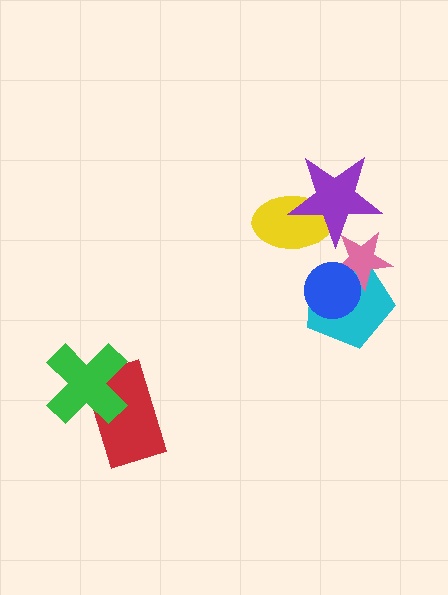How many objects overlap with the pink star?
3 objects overlap with the pink star.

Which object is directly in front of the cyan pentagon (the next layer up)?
The pink star is directly in front of the cyan pentagon.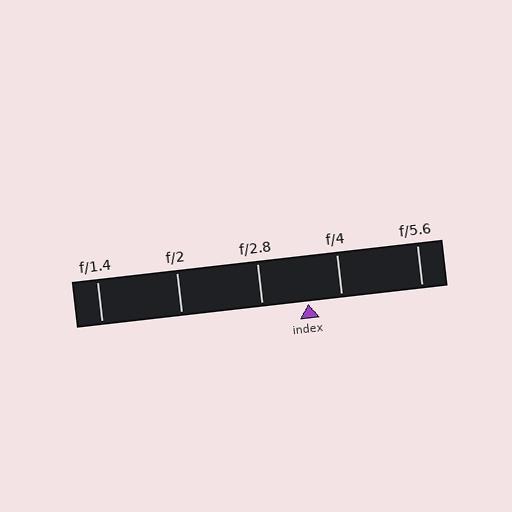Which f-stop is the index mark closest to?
The index mark is closest to f/4.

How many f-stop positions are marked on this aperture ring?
There are 5 f-stop positions marked.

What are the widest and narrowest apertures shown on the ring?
The widest aperture shown is f/1.4 and the narrowest is f/5.6.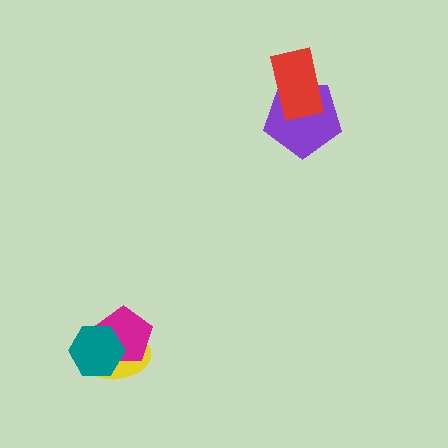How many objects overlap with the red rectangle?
1 object overlaps with the red rectangle.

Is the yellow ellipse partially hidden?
Yes, it is partially covered by another shape.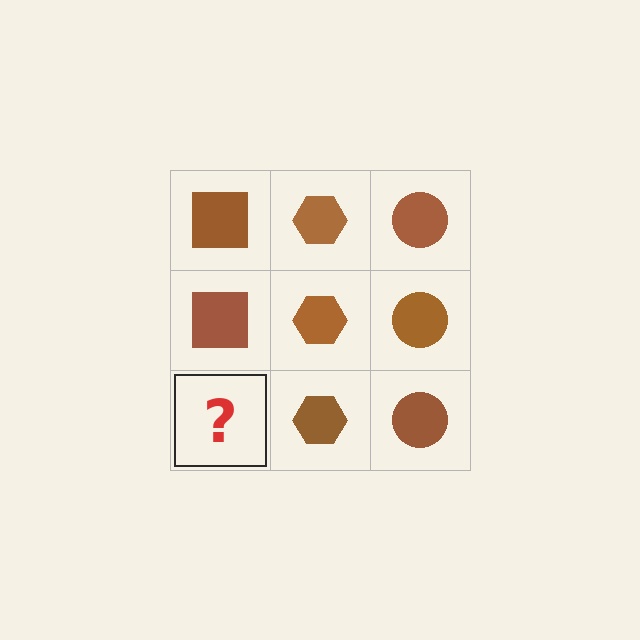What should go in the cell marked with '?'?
The missing cell should contain a brown square.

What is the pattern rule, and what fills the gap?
The rule is that each column has a consistent shape. The gap should be filled with a brown square.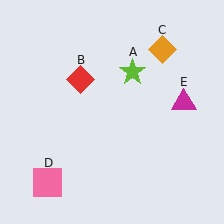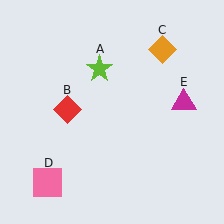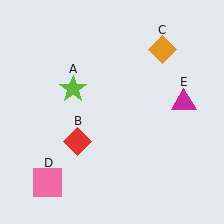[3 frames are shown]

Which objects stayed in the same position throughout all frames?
Orange diamond (object C) and pink square (object D) and magenta triangle (object E) remained stationary.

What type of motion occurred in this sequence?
The lime star (object A), red diamond (object B) rotated counterclockwise around the center of the scene.